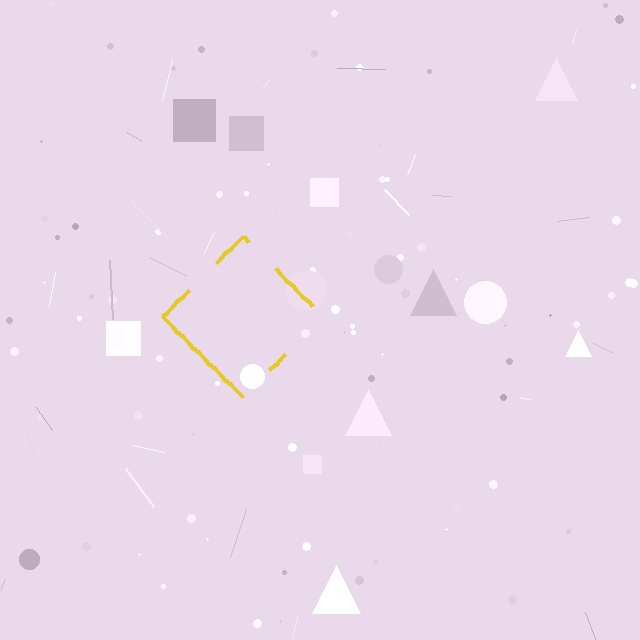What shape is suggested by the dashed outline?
The dashed outline suggests a diamond.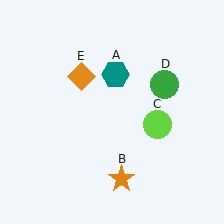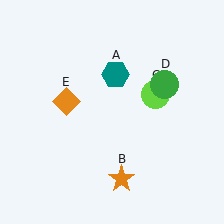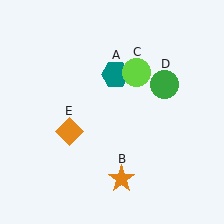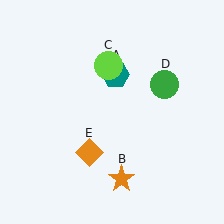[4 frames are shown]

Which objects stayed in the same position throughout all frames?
Teal hexagon (object A) and orange star (object B) and green circle (object D) remained stationary.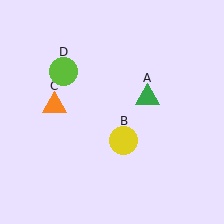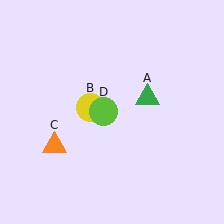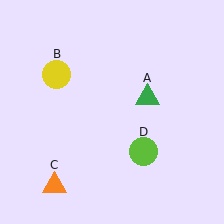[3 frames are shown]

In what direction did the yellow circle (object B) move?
The yellow circle (object B) moved up and to the left.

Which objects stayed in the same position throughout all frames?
Green triangle (object A) remained stationary.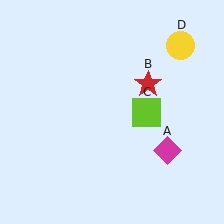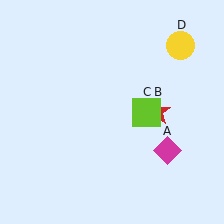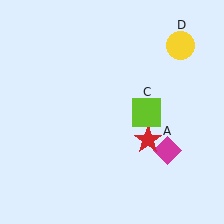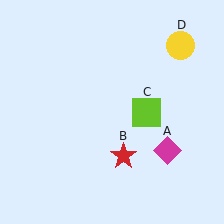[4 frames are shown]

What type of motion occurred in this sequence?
The red star (object B) rotated clockwise around the center of the scene.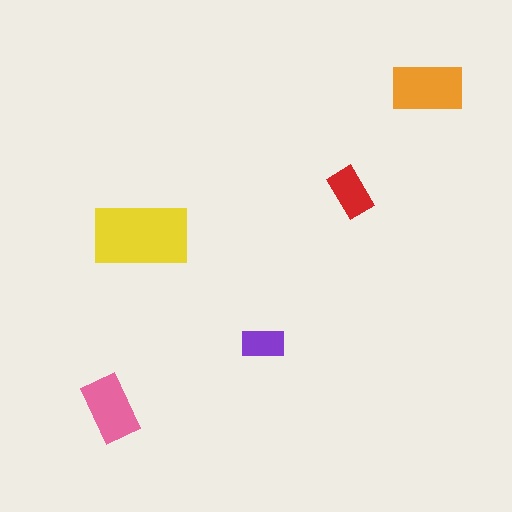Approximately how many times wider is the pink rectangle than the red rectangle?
About 1.5 times wider.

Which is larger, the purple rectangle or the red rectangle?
The red one.